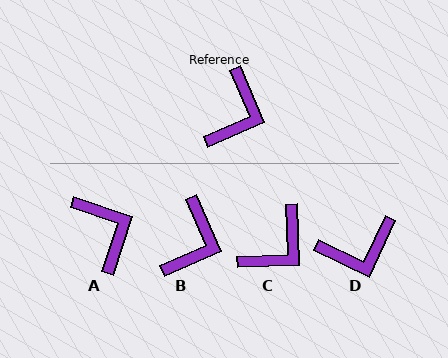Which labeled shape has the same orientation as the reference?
B.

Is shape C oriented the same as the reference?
No, it is off by about 22 degrees.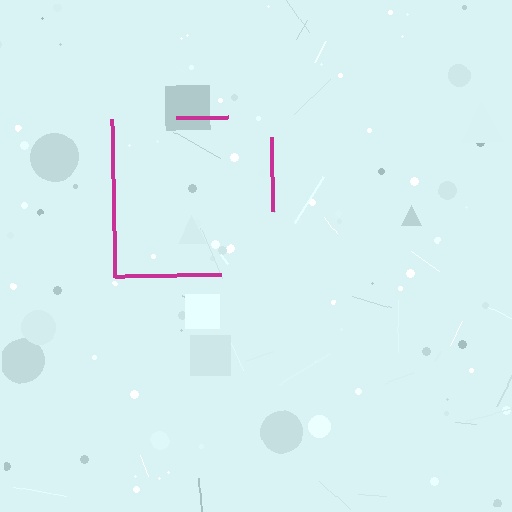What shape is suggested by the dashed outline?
The dashed outline suggests a square.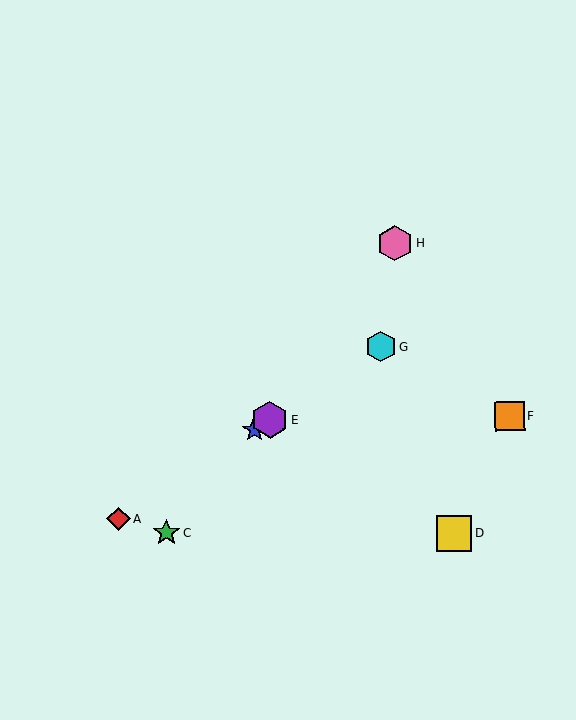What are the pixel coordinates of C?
Object C is at (167, 533).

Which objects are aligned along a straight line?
Objects A, B, E, G are aligned along a straight line.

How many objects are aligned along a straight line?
4 objects (A, B, E, G) are aligned along a straight line.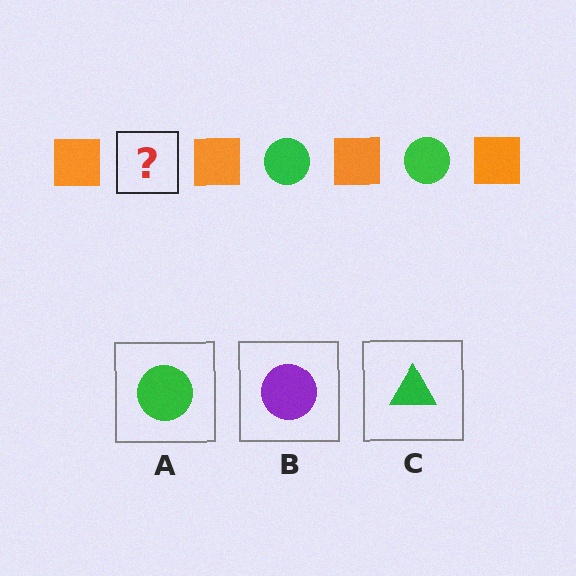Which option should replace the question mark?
Option A.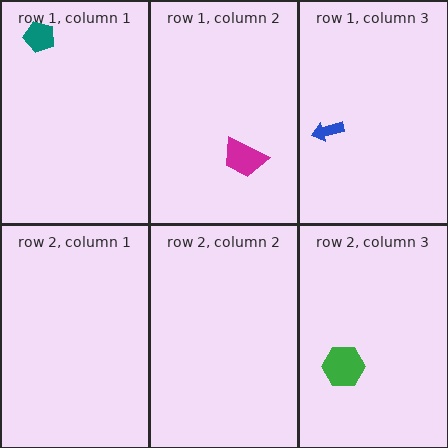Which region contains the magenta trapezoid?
The row 1, column 2 region.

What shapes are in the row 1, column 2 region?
The magenta trapezoid.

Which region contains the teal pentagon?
The row 1, column 1 region.